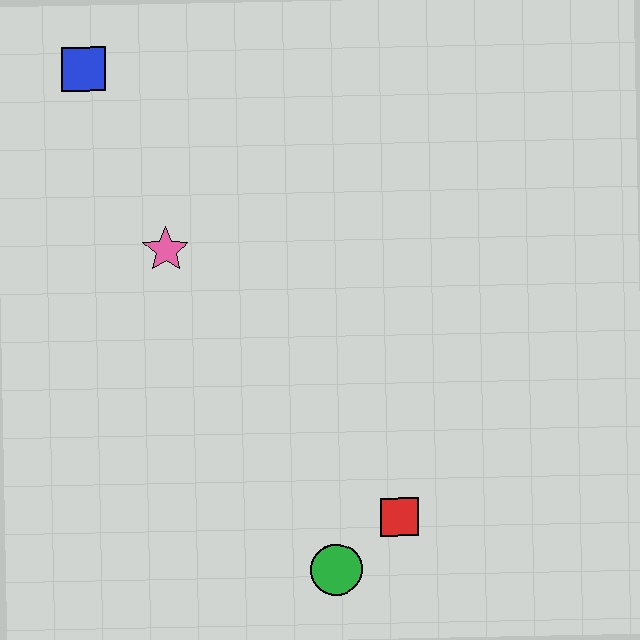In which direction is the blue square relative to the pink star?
The blue square is above the pink star.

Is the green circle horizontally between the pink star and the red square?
Yes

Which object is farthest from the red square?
The blue square is farthest from the red square.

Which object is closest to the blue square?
The pink star is closest to the blue square.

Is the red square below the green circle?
No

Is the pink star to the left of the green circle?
Yes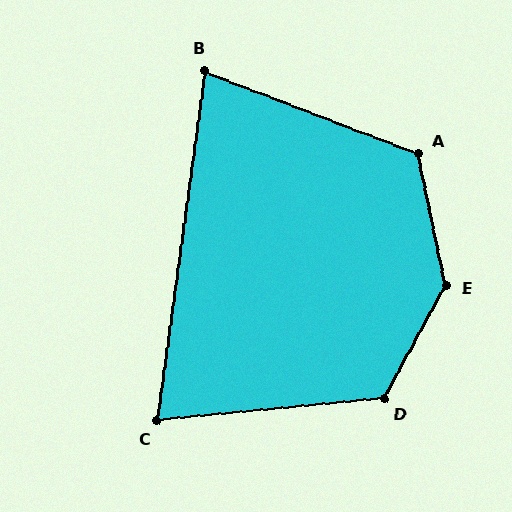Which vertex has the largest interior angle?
E, at approximately 140 degrees.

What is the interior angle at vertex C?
Approximately 77 degrees (acute).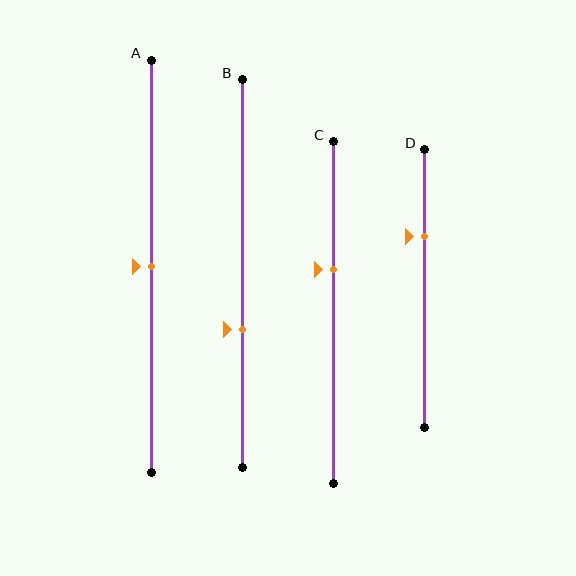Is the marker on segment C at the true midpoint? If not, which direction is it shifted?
No, the marker on segment C is shifted upward by about 12% of the segment length.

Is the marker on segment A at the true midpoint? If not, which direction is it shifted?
Yes, the marker on segment A is at the true midpoint.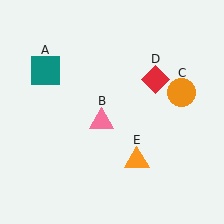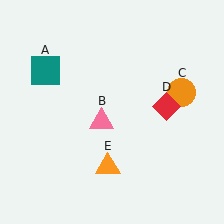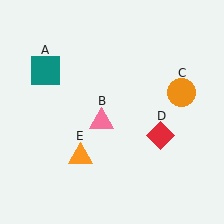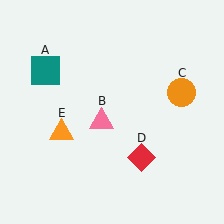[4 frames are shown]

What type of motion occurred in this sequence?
The red diamond (object D), orange triangle (object E) rotated clockwise around the center of the scene.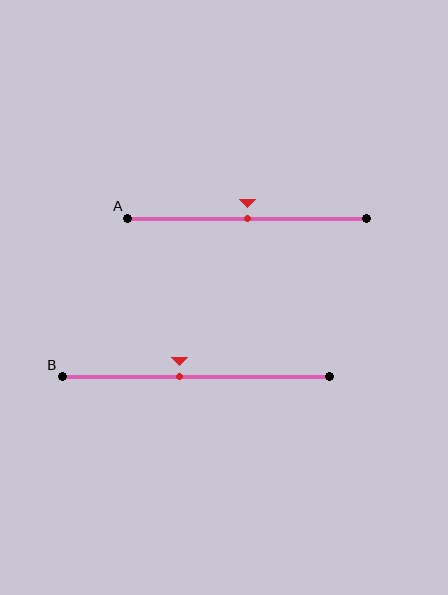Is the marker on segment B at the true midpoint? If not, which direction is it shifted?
No, the marker on segment B is shifted to the left by about 6% of the segment length.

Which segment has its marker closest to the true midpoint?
Segment A has its marker closest to the true midpoint.